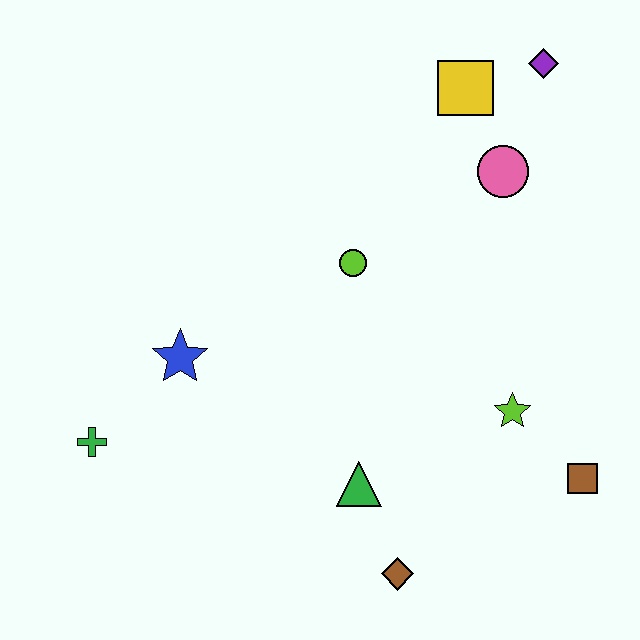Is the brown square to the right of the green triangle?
Yes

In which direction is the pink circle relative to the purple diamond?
The pink circle is below the purple diamond.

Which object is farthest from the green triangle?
The purple diamond is farthest from the green triangle.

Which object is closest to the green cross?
The blue star is closest to the green cross.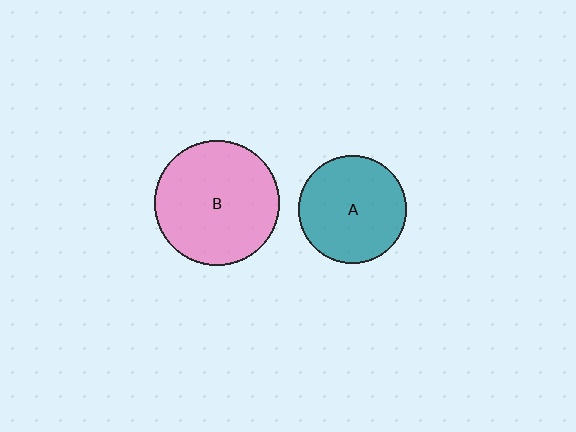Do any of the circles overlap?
No, none of the circles overlap.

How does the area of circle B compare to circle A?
Approximately 1.3 times.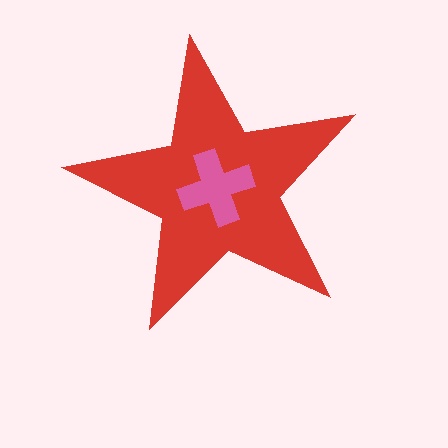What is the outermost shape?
The red star.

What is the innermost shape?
The pink cross.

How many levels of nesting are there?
2.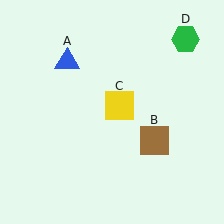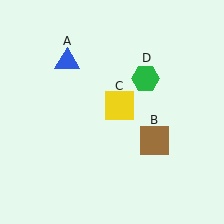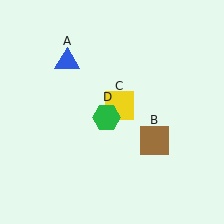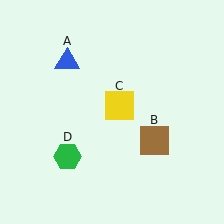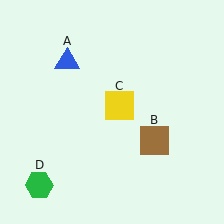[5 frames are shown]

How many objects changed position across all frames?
1 object changed position: green hexagon (object D).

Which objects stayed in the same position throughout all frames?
Blue triangle (object A) and brown square (object B) and yellow square (object C) remained stationary.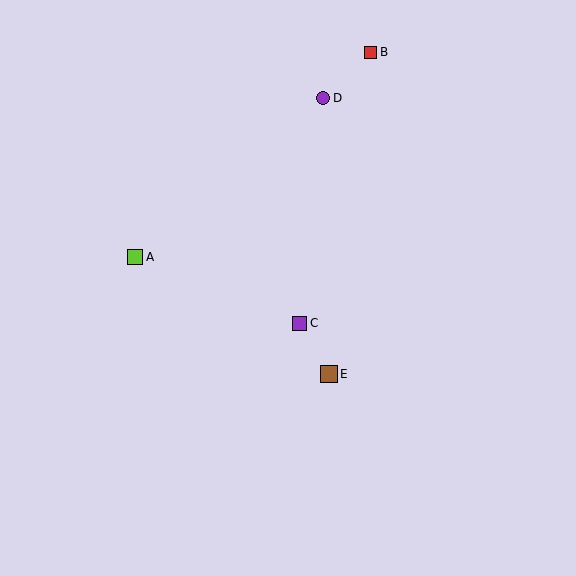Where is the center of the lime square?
The center of the lime square is at (135, 257).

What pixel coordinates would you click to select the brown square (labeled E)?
Click at (329, 374) to select the brown square E.